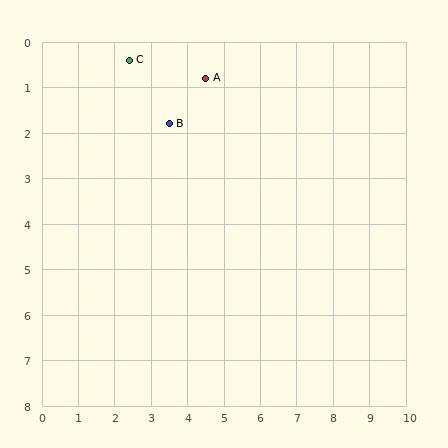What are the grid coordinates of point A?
Point A is at approximately (4.5, 0.8).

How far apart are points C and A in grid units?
Points C and A are about 2.1 grid units apart.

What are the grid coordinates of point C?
Point C is at approximately (2.4, 0.4).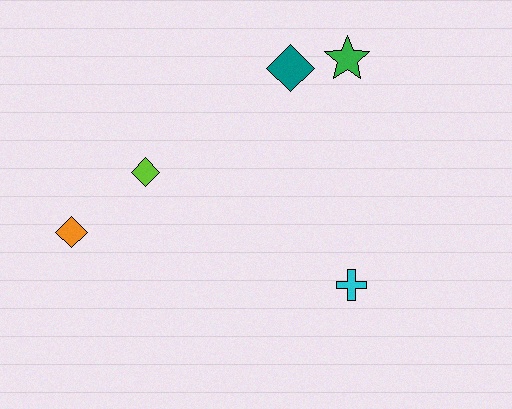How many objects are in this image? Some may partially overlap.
There are 5 objects.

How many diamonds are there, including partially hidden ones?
There are 3 diamonds.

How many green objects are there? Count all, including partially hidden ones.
There is 1 green object.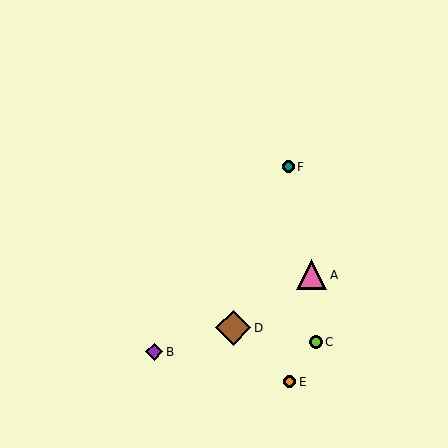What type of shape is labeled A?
Shape A is a pink triangle.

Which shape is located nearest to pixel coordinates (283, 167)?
The teal circle (labeled F) at (288, 167) is nearest to that location.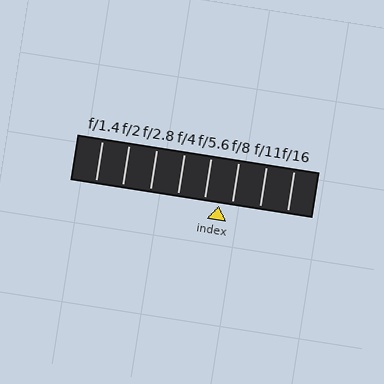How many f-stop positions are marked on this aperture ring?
There are 8 f-stop positions marked.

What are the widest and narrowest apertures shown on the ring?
The widest aperture shown is f/1.4 and the narrowest is f/16.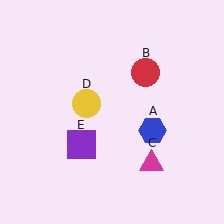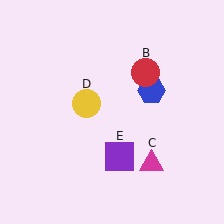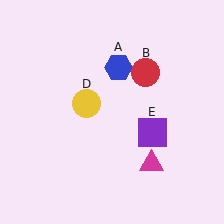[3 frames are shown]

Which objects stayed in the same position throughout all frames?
Red circle (object B) and magenta triangle (object C) and yellow circle (object D) remained stationary.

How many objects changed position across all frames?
2 objects changed position: blue hexagon (object A), purple square (object E).